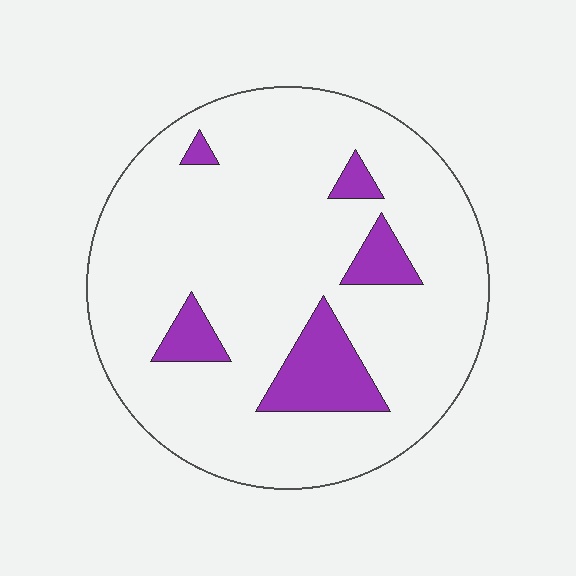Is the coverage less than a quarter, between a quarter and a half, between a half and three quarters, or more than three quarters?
Less than a quarter.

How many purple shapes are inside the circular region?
5.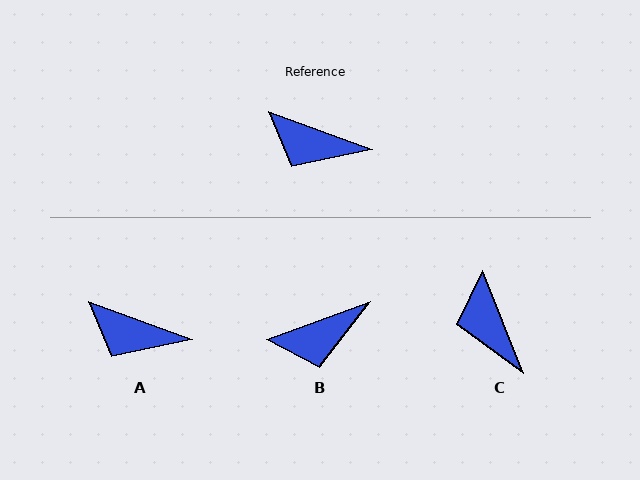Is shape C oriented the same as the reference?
No, it is off by about 48 degrees.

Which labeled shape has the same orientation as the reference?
A.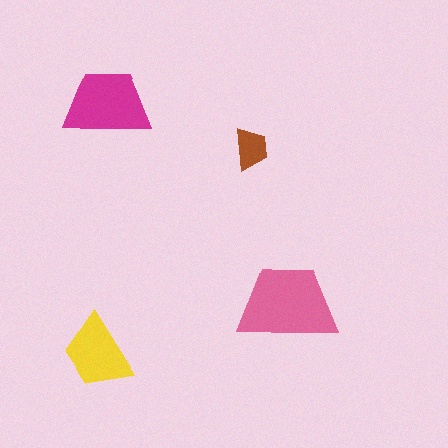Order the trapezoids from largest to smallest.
the pink one, the magenta one, the yellow one, the brown one.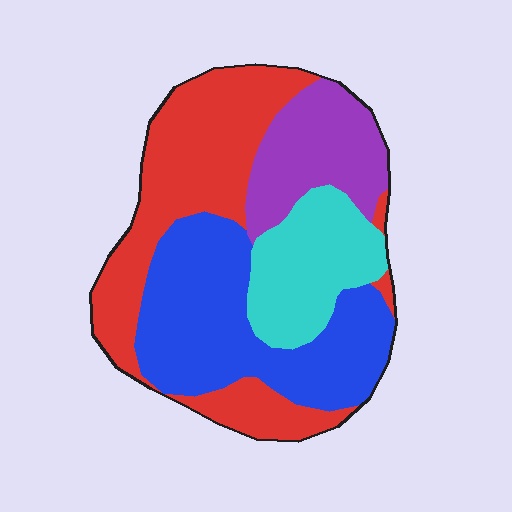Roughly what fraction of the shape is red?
Red covers around 35% of the shape.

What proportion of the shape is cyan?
Cyan covers roughly 15% of the shape.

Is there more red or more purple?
Red.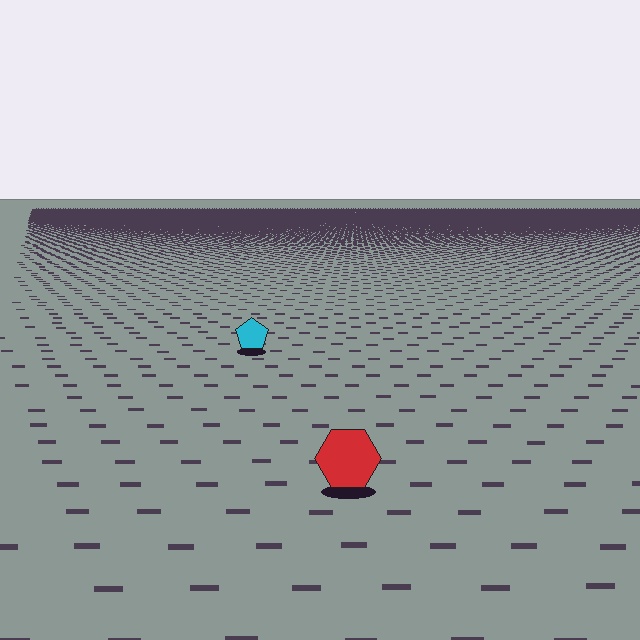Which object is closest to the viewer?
The red hexagon is closest. The texture marks near it are larger and more spread out.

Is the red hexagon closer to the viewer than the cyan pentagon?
Yes. The red hexagon is closer — you can tell from the texture gradient: the ground texture is coarser near it.